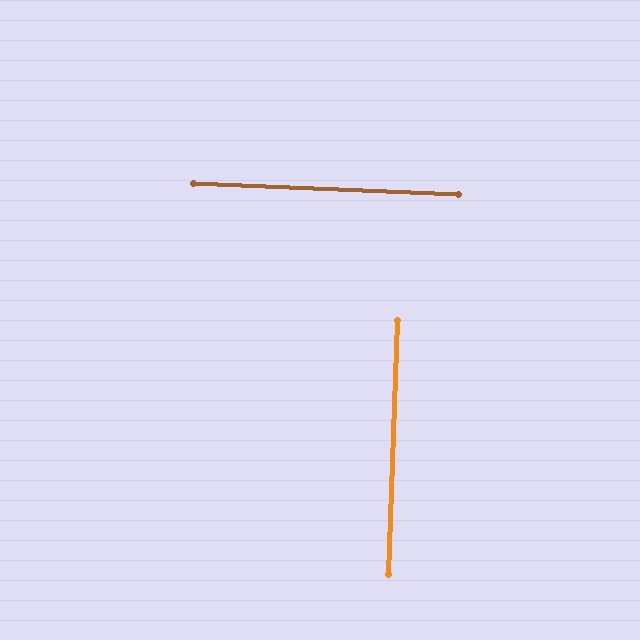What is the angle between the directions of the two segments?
Approximately 90 degrees.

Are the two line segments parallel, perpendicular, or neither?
Perpendicular — they meet at approximately 90°.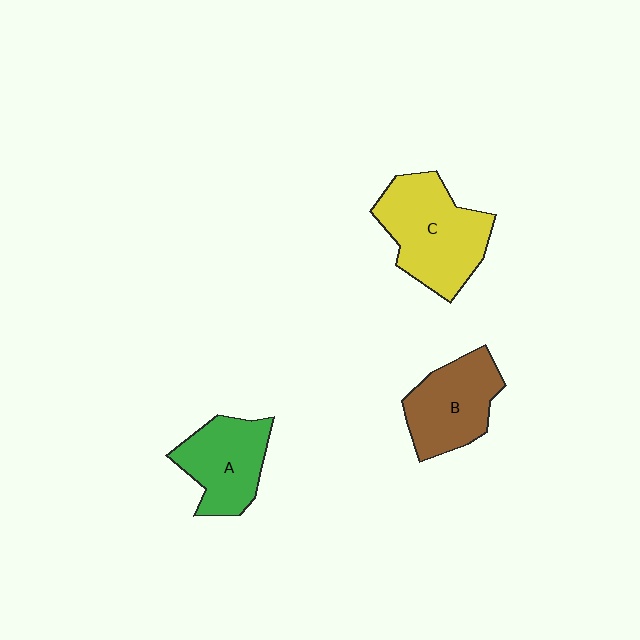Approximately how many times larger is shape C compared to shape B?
Approximately 1.3 times.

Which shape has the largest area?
Shape C (yellow).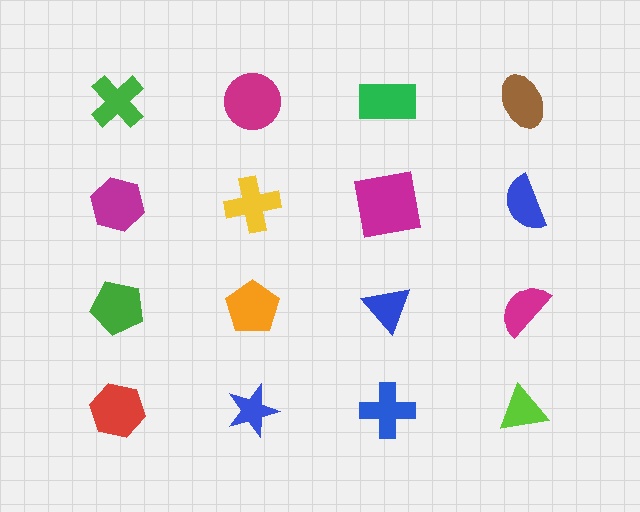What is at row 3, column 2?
An orange pentagon.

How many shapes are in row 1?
4 shapes.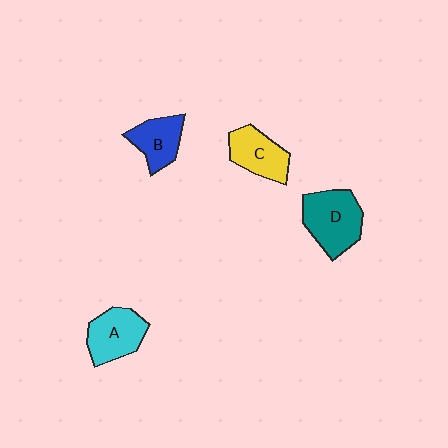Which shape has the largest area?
Shape D (teal).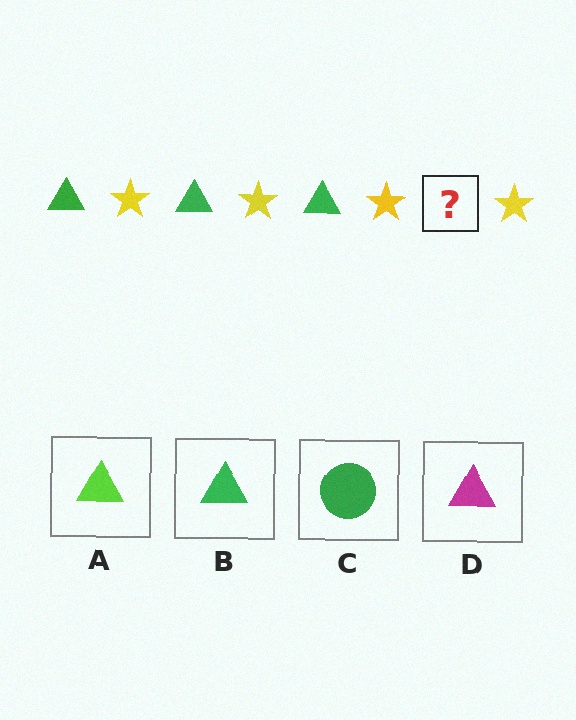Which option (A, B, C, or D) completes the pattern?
B.